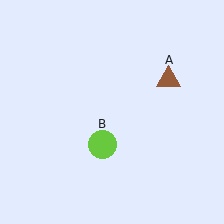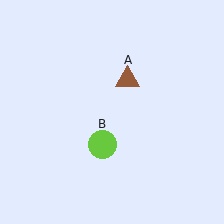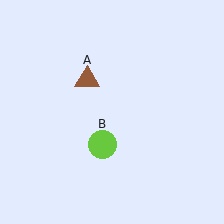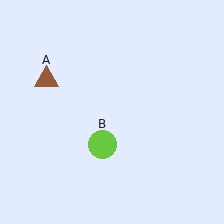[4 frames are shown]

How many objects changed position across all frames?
1 object changed position: brown triangle (object A).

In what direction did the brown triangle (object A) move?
The brown triangle (object A) moved left.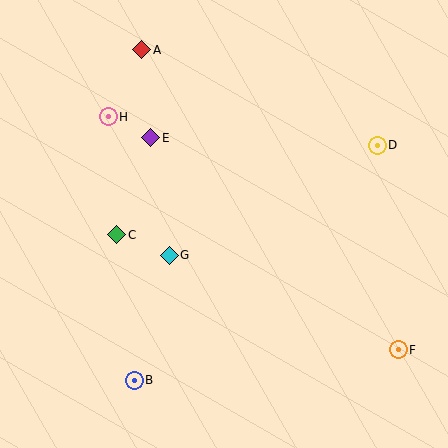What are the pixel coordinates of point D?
Point D is at (377, 145).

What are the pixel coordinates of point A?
Point A is at (142, 50).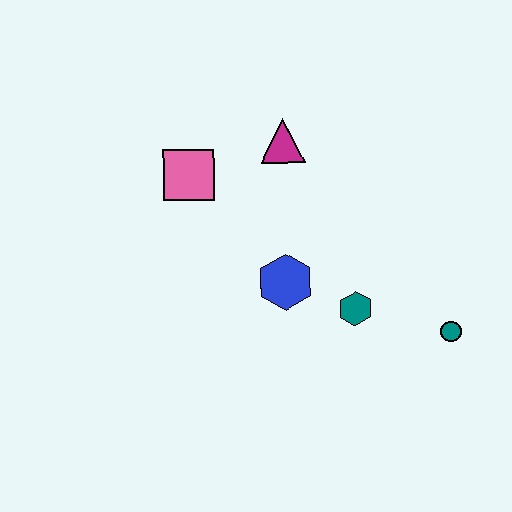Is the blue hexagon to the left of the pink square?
No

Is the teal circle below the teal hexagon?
Yes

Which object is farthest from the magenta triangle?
The teal circle is farthest from the magenta triangle.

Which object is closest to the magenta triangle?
The pink square is closest to the magenta triangle.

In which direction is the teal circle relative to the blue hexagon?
The teal circle is to the right of the blue hexagon.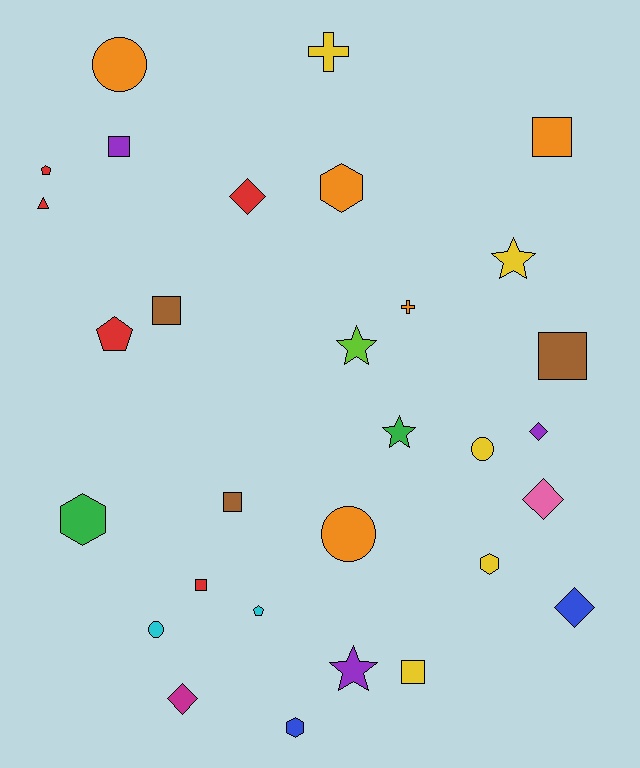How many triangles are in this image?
There is 1 triangle.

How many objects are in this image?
There are 30 objects.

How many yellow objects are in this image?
There are 5 yellow objects.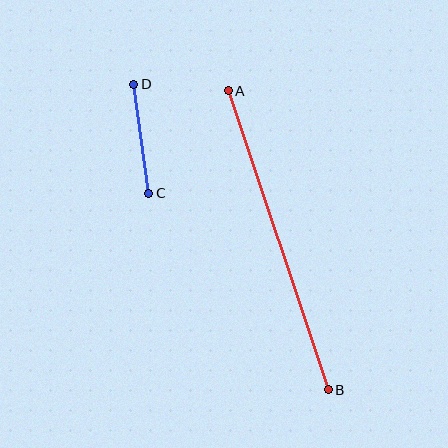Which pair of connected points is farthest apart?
Points A and B are farthest apart.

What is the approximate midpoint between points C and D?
The midpoint is at approximately (141, 139) pixels.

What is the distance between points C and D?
The distance is approximately 110 pixels.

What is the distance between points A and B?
The distance is approximately 316 pixels.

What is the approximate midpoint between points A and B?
The midpoint is at approximately (278, 240) pixels.